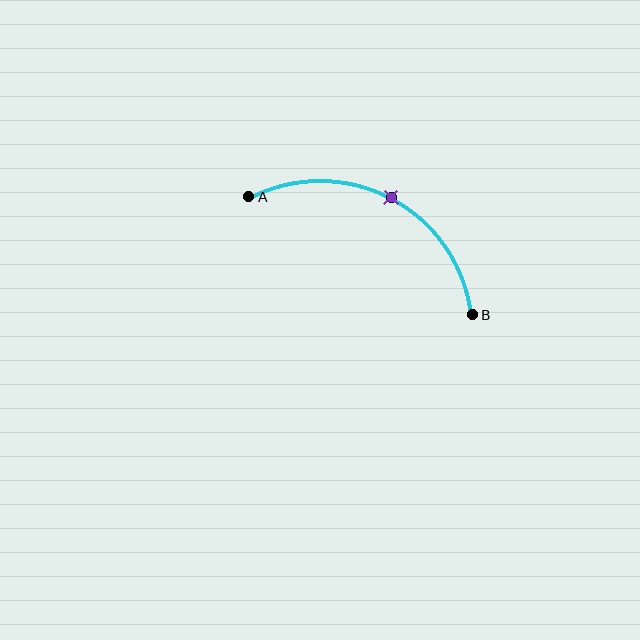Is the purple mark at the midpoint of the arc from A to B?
Yes. The purple mark lies on the arc at equal arc-length from both A and B — it is the arc midpoint.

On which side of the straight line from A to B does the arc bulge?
The arc bulges above the straight line connecting A and B.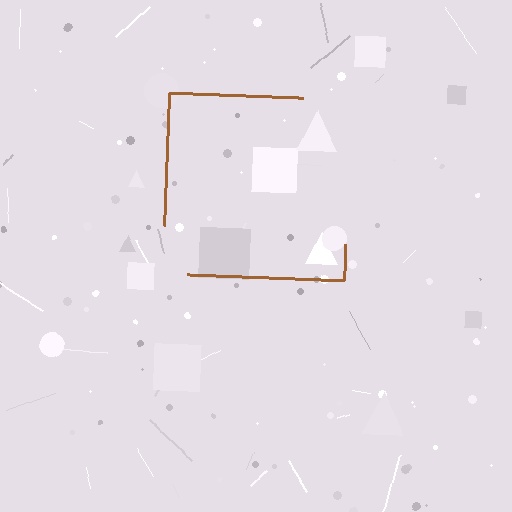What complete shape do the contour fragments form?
The contour fragments form a square.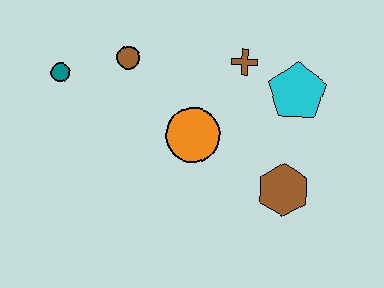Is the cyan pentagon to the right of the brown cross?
Yes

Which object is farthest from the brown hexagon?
The teal circle is farthest from the brown hexagon.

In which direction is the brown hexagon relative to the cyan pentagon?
The brown hexagon is below the cyan pentagon.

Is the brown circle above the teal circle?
Yes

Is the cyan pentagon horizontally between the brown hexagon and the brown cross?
No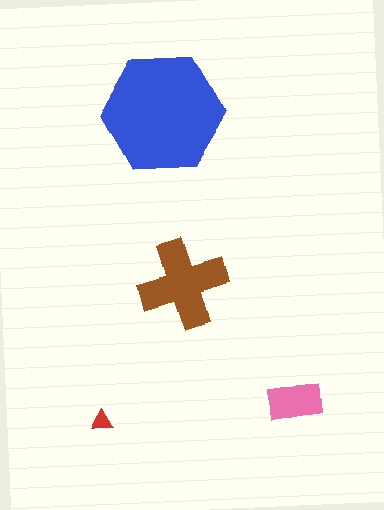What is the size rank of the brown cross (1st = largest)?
2nd.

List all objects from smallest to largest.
The red triangle, the pink rectangle, the brown cross, the blue hexagon.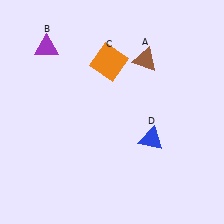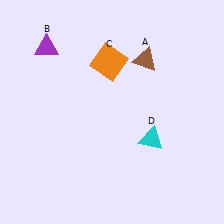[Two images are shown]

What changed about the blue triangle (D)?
In Image 1, D is blue. In Image 2, it changed to cyan.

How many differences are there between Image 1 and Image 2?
There is 1 difference between the two images.